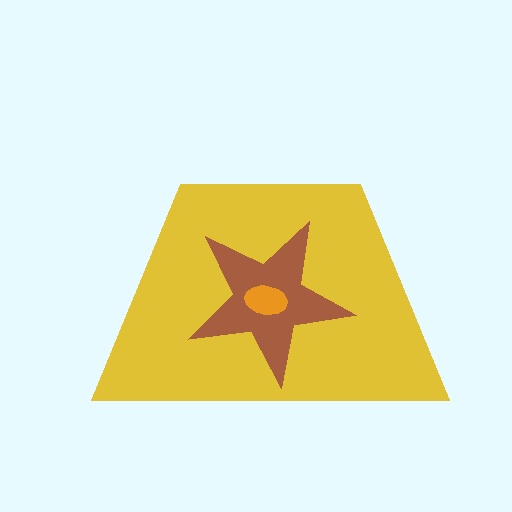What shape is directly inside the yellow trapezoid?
The brown star.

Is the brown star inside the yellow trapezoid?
Yes.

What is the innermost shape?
The orange ellipse.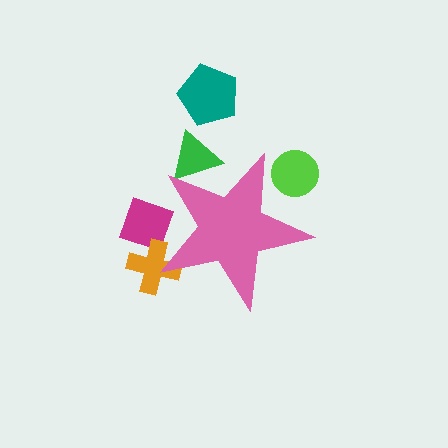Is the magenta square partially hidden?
Yes, the magenta square is partially hidden behind the pink star.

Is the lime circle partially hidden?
Yes, the lime circle is partially hidden behind the pink star.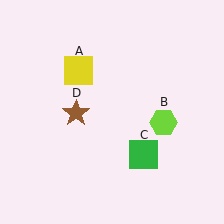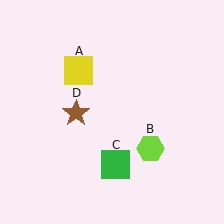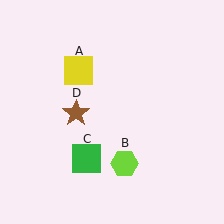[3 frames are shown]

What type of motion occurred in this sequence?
The lime hexagon (object B), green square (object C) rotated clockwise around the center of the scene.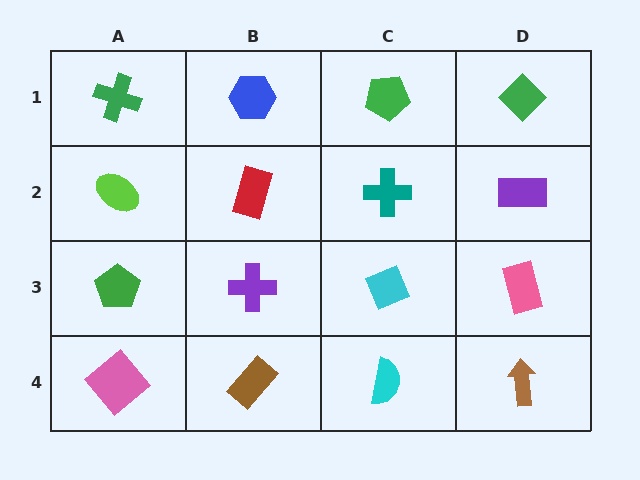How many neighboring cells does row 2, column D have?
3.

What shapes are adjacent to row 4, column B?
A purple cross (row 3, column B), a pink diamond (row 4, column A), a cyan semicircle (row 4, column C).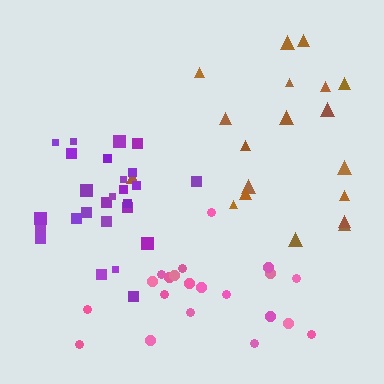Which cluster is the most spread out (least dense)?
Brown.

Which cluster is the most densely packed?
Purple.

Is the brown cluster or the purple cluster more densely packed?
Purple.